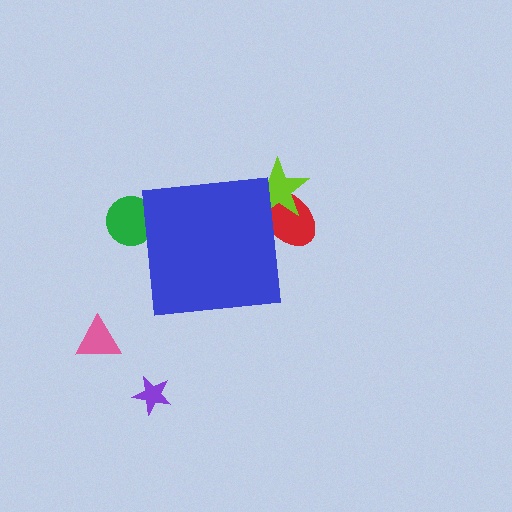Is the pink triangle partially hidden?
No, the pink triangle is fully visible.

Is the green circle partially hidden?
Yes, the green circle is partially hidden behind the blue square.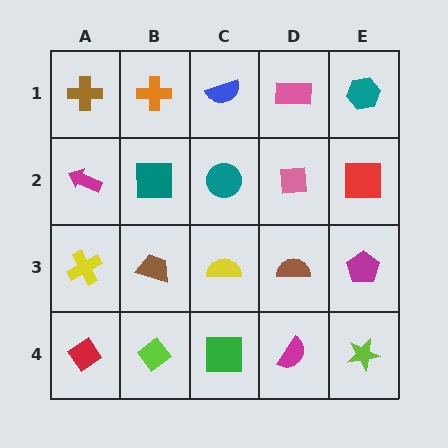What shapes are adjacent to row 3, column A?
A magenta arrow (row 2, column A), a red diamond (row 4, column A), a brown trapezoid (row 3, column B).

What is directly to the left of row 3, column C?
A brown trapezoid.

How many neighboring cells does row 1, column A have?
2.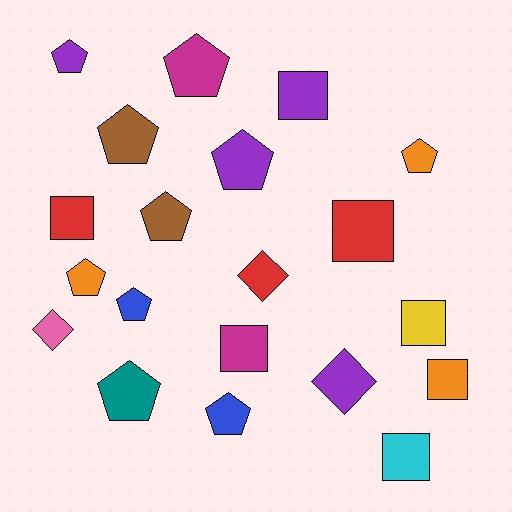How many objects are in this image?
There are 20 objects.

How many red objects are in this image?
There are 3 red objects.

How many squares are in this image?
There are 7 squares.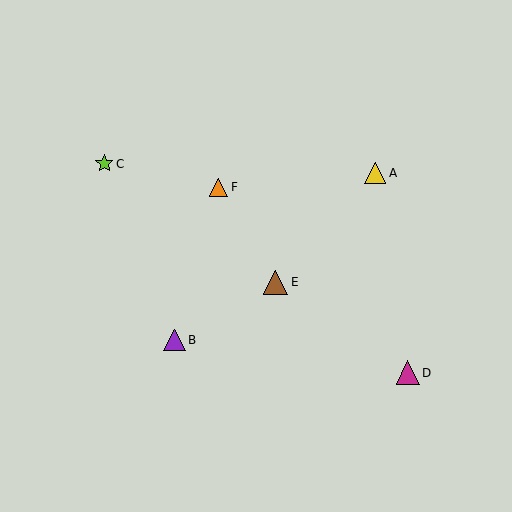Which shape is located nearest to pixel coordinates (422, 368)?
The magenta triangle (labeled D) at (408, 373) is nearest to that location.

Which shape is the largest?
The brown triangle (labeled E) is the largest.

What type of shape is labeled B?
Shape B is a purple triangle.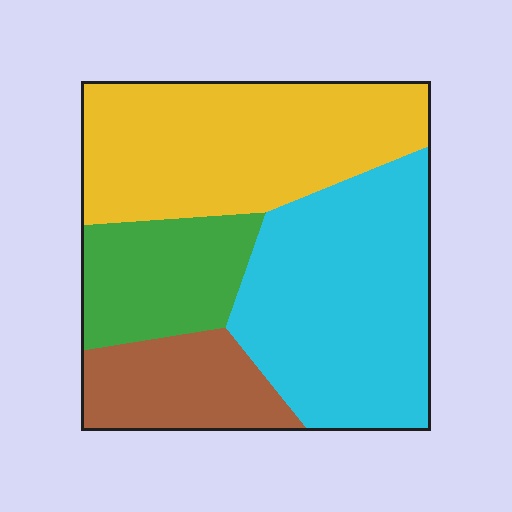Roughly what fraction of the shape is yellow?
Yellow takes up about one third (1/3) of the shape.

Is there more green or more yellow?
Yellow.